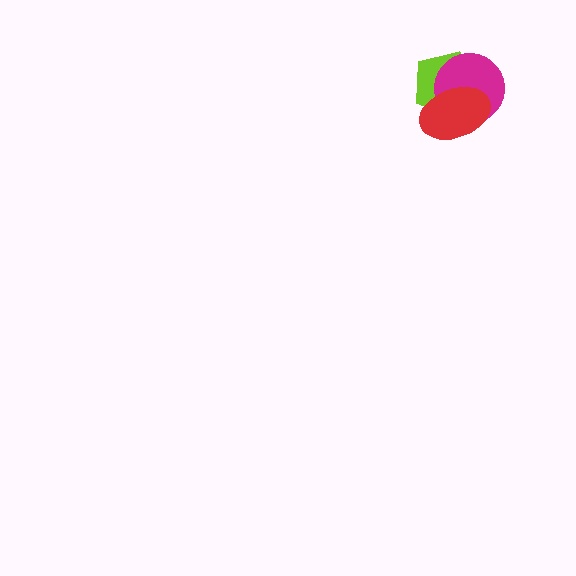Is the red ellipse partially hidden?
No, no other shape covers it.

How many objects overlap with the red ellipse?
2 objects overlap with the red ellipse.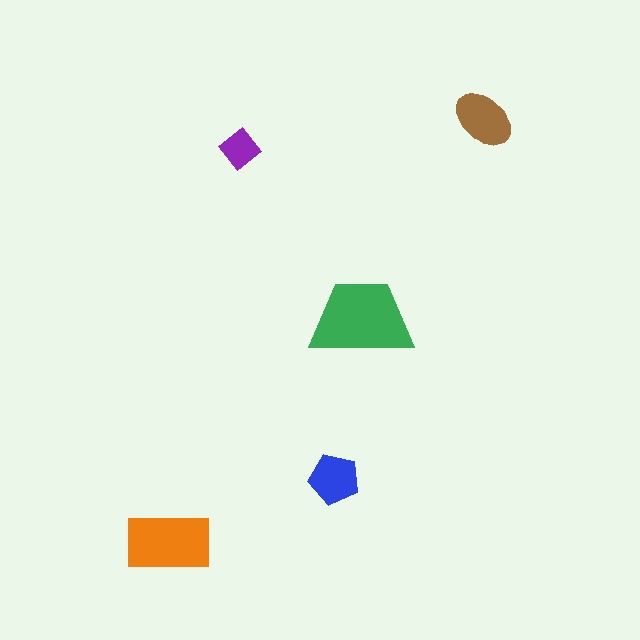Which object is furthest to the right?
The brown ellipse is rightmost.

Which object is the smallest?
The purple diamond.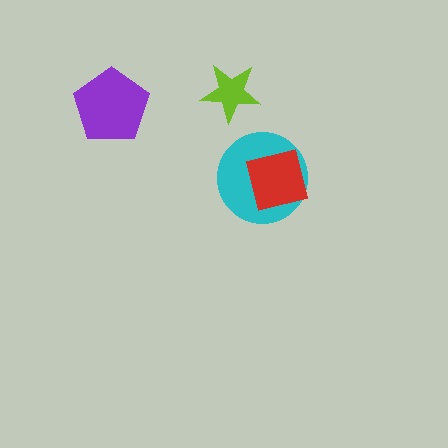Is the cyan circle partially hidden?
Yes, it is partially covered by another shape.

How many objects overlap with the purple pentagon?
0 objects overlap with the purple pentagon.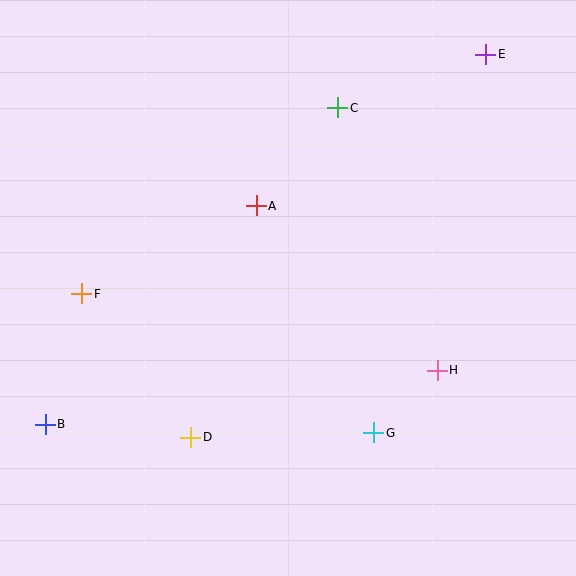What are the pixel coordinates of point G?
Point G is at (374, 433).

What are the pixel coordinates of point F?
Point F is at (82, 294).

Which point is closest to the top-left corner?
Point F is closest to the top-left corner.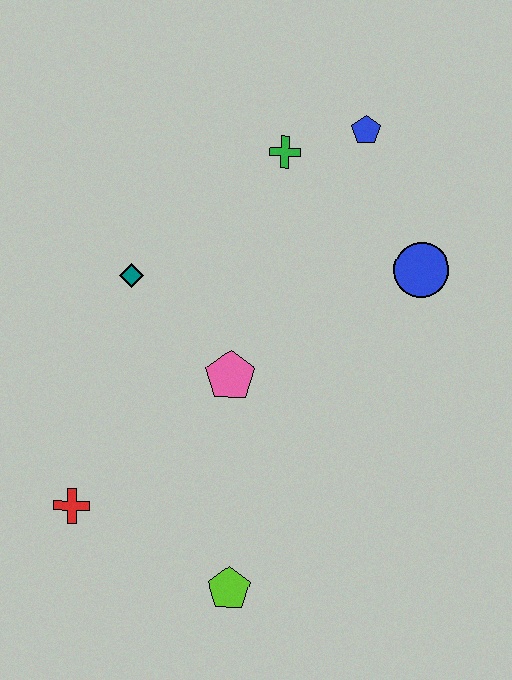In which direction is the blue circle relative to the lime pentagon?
The blue circle is above the lime pentagon.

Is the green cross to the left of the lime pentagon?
No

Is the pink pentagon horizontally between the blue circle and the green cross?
No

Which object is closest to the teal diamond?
The pink pentagon is closest to the teal diamond.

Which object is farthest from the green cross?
The lime pentagon is farthest from the green cross.